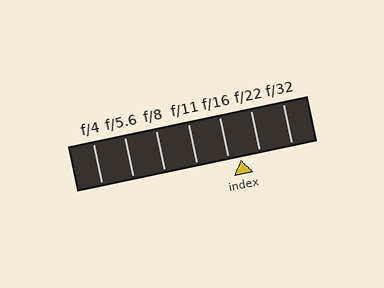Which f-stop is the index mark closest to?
The index mark is closest to f/16.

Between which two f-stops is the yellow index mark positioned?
The index mark is between f/16 and f/22.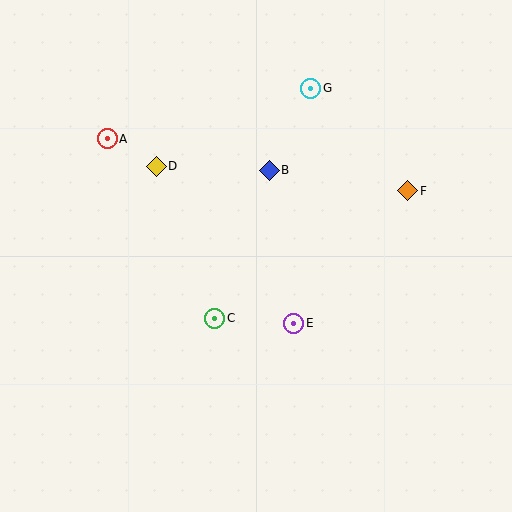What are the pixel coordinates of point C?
Point C is at (215, 318).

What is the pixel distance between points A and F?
The distance between A and F is 305 pixels.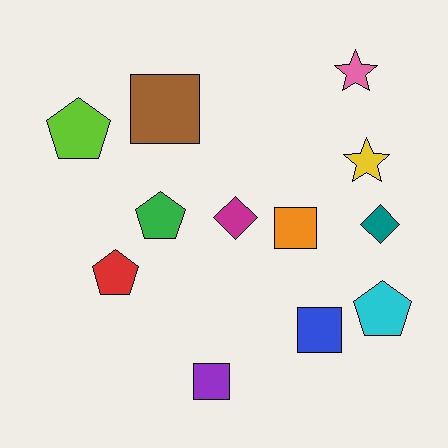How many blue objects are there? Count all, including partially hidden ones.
There is 1 blue object.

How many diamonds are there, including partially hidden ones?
There are 2 diamonds.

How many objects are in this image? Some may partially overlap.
There are 12 objects.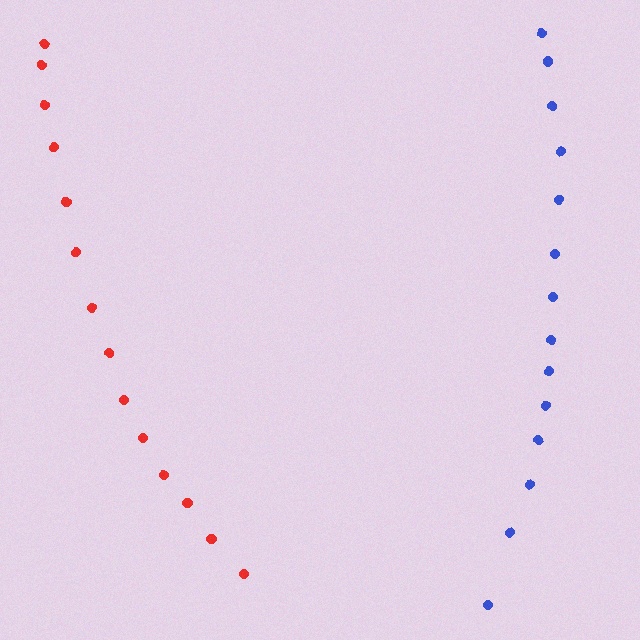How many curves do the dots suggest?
There are 2 distinct paths.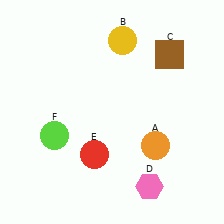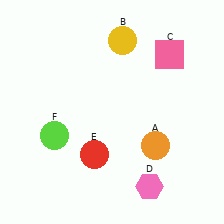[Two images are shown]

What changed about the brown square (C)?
In Image 1, C is brown. In Image 2, it changed to pink.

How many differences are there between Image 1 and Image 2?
There is 1 difference between the two images.